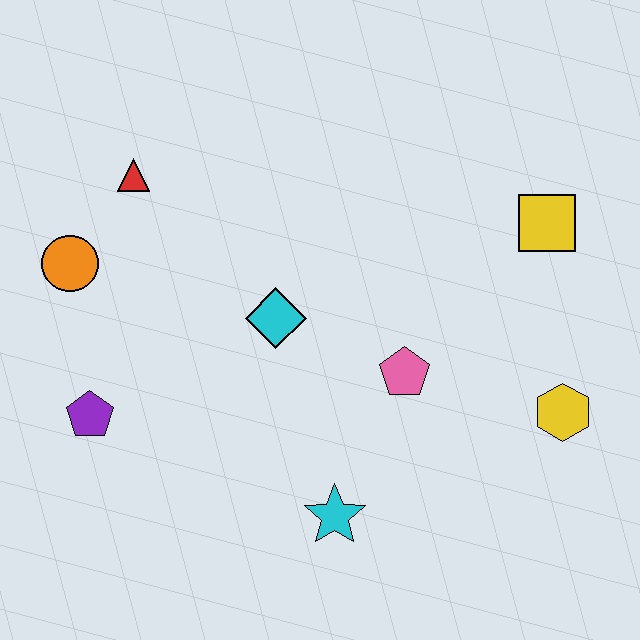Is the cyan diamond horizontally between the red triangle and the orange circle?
No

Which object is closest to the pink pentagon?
The cyan diamond is closest to the pink pentagon.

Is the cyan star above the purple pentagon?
No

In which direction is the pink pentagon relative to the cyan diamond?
The pink pentagon is to the right of the cyan diamond.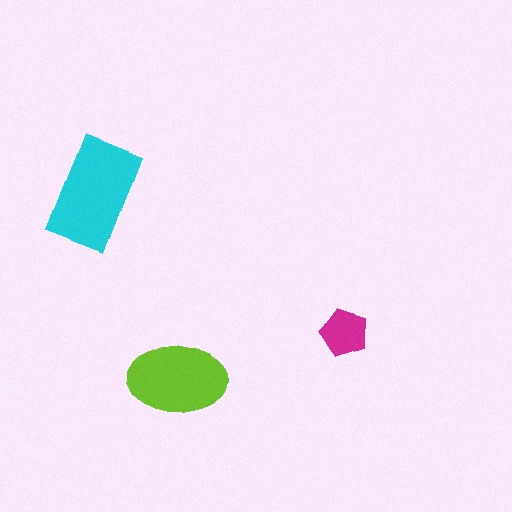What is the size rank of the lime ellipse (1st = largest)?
2nd.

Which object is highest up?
The cyan rectangle is topmost.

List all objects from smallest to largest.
The magenta pentagon, the lime ellipse, the cyan rectangle.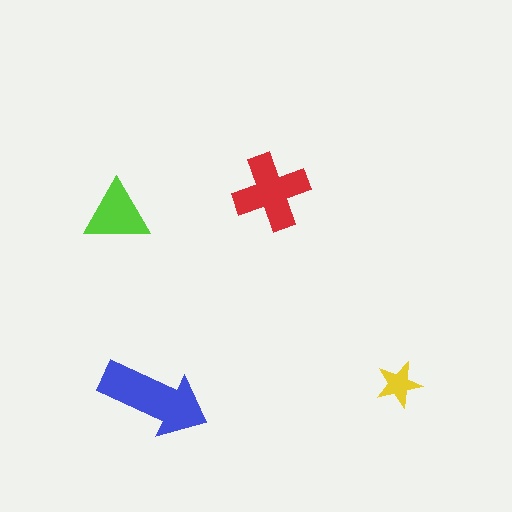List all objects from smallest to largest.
The yellow star, the lime triangle, the red cross, the blue arrow.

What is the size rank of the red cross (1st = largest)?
2nd.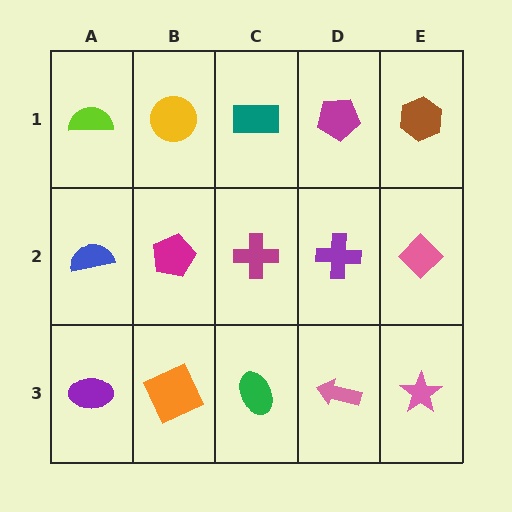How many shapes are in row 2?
5 shapes.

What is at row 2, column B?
A magenta pentagon.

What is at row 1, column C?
A teal rectangle.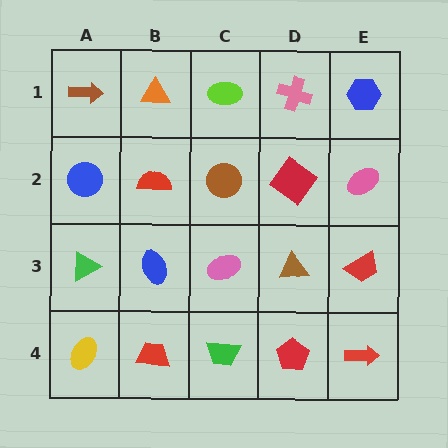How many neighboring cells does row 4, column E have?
2.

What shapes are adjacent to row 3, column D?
A red diamond (row 2, column D), a red pentagon (row 4, column D), a pink ellipse (row 3, column C), a red trapezoid (row 3, column E).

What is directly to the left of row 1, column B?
A brown arrow.